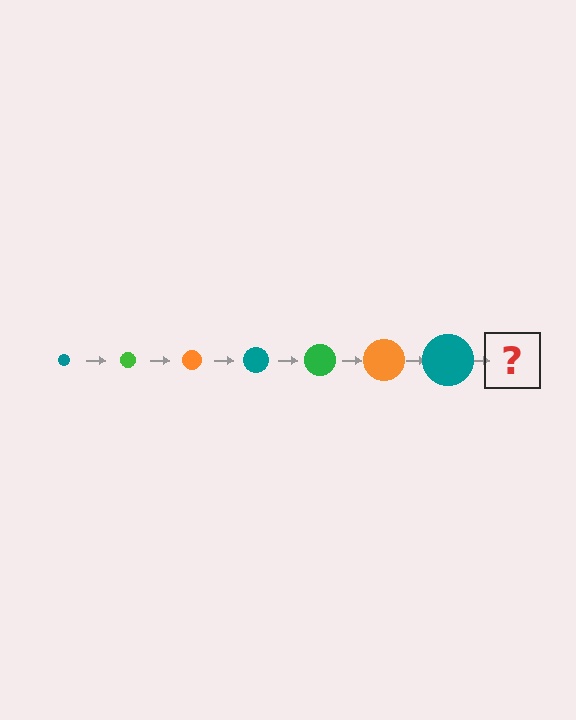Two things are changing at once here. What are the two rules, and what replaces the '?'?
The two rules are that the circle grows larger each step and the color cycles through teal, green, and orange. The '?' should be a green circle, larger than the previous one.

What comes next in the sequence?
The next element should be a green circle, larger than the previous one.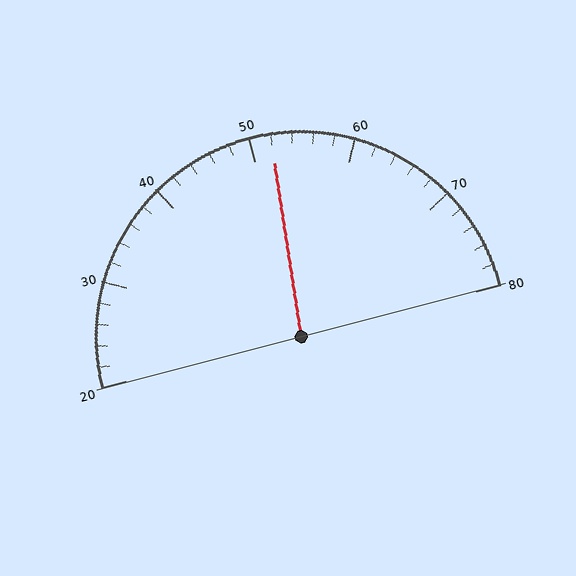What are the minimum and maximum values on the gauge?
The gauge ranges from 20 to 80.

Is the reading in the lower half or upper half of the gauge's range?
The reading is in the upper half of the range (20 to 80).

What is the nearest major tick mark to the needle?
The nearest major tick mark is 50.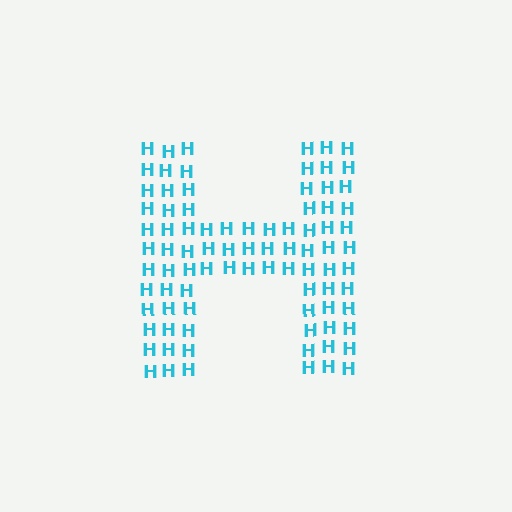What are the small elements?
The small elements are letter H's.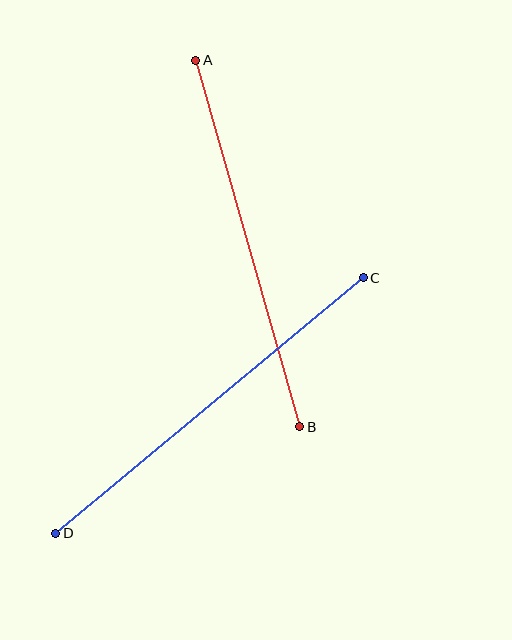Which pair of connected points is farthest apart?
Points C and D are farthest apart.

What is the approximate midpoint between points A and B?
The midpoint is at approximately (248, 244) pixels.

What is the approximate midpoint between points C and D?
The midpoint is at approximately (209, 406) pixels.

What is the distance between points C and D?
The distance is approximately 400 pixels.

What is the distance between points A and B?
The distance is approximately 381 pixels.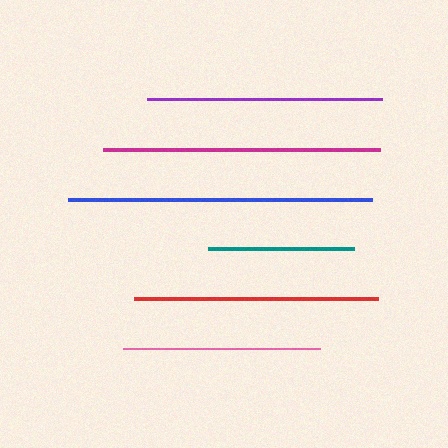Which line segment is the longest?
The blue line is the longest at approximately 304 pixels.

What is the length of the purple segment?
The purple segment is approximately 235 pixels long.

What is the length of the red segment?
The red segment is approximately 245 pixels long.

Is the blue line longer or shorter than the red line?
The blue line is longer than the red line.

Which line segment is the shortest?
The teal line is the shortest at approximately 146 pixels.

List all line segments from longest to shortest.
From longest to shortest: blue, magenta, red, purple, pink, teal.